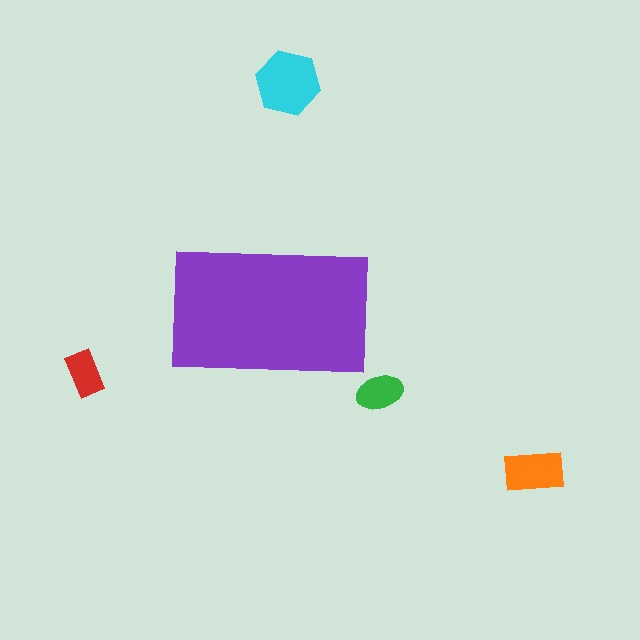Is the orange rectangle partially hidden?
No, the orange rectangle is fully visible.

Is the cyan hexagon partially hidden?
No, the cyan hexagon is fully visible.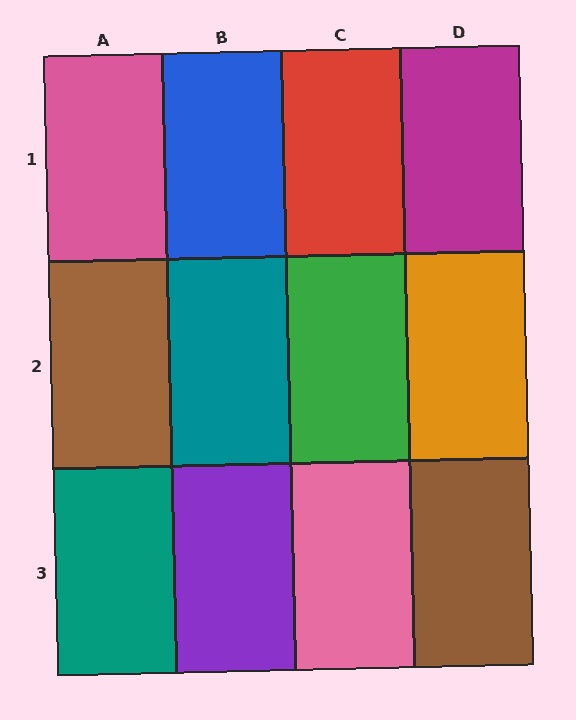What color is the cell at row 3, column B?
Purple.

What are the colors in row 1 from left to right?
Pink, blue, red, magenta.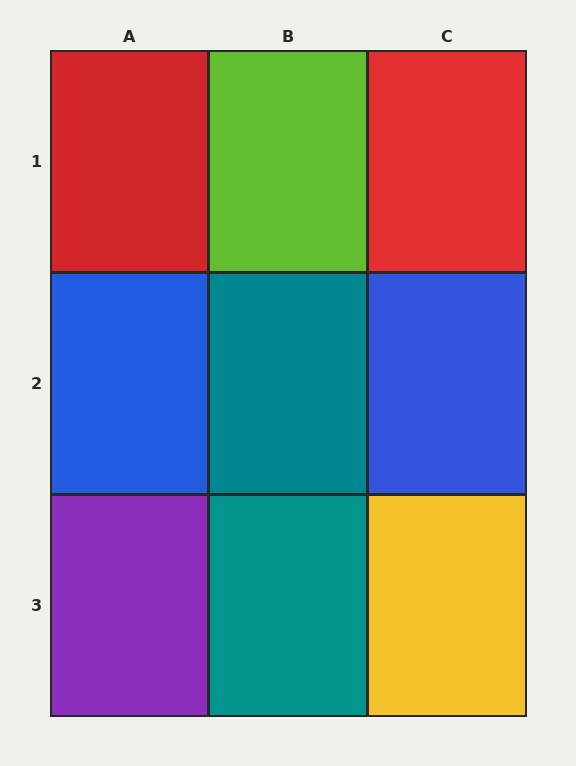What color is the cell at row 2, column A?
Blue.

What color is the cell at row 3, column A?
Purple.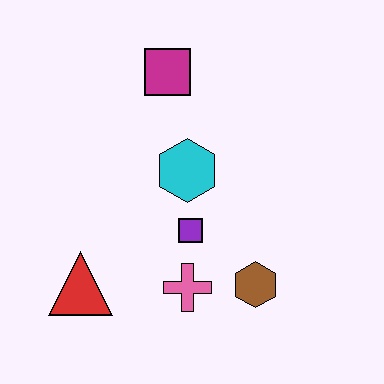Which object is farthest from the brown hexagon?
The magenta square is farthest from the brown hexagon.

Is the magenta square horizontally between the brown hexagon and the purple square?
No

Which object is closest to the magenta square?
The cyan hexagon is closest to the magenta square.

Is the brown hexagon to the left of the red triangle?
No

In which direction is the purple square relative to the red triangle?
The purple square is to the right of the red triangle.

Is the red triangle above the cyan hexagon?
No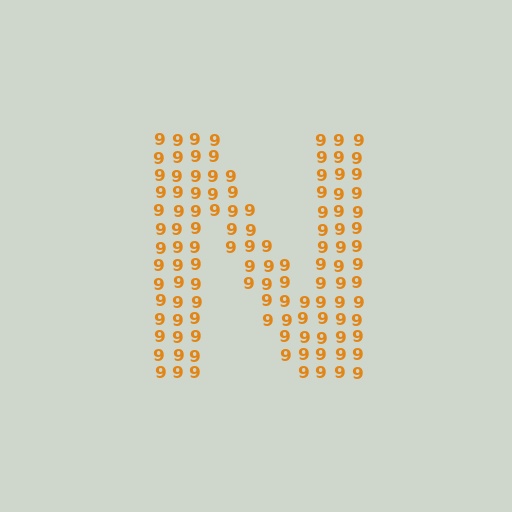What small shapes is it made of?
It is made of small digit 9's.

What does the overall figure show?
The overall figure shows the letter N.